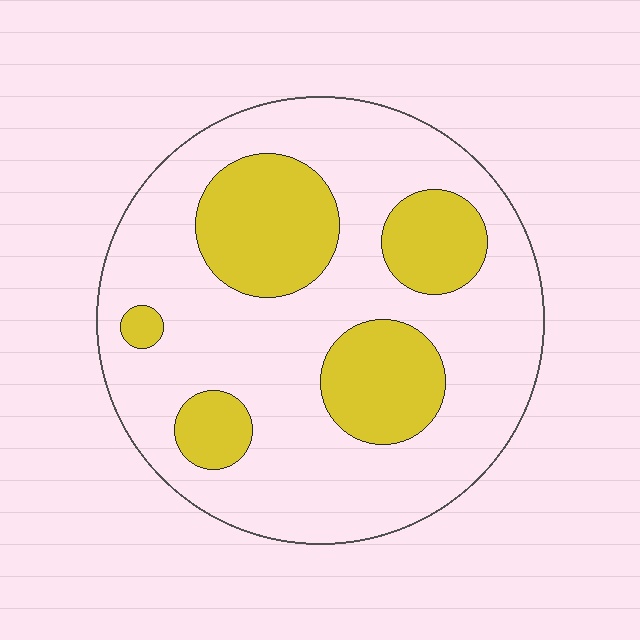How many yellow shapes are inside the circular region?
5.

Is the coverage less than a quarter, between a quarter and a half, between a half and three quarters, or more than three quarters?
Between a quarter and a half.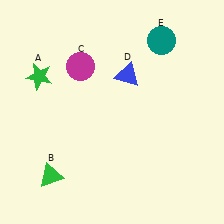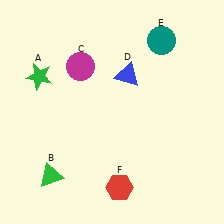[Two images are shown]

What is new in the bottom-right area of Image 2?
A red hexagon (F) was added in the bottom-right area of Image 2.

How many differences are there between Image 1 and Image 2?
There is 1 difference between the two images.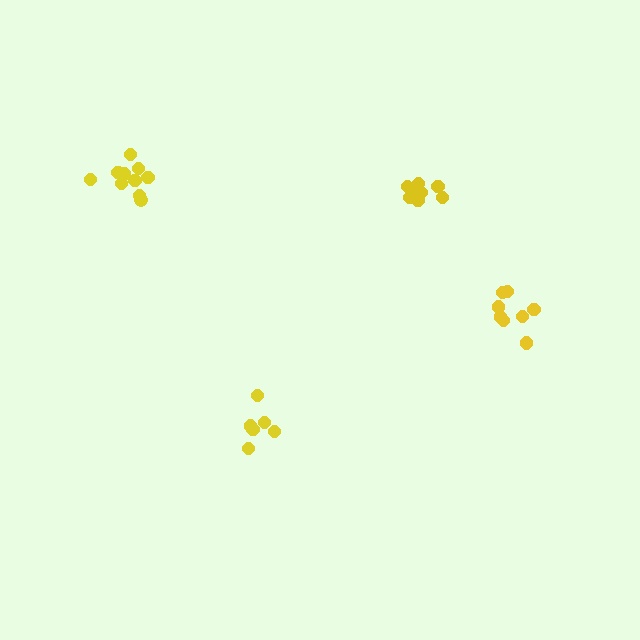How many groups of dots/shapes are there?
There are 4 groups.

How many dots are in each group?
Group 1: 10 dots, Group 2: 8 dots, Group 3: 8 dots, Group 4: 7 dots (33 total).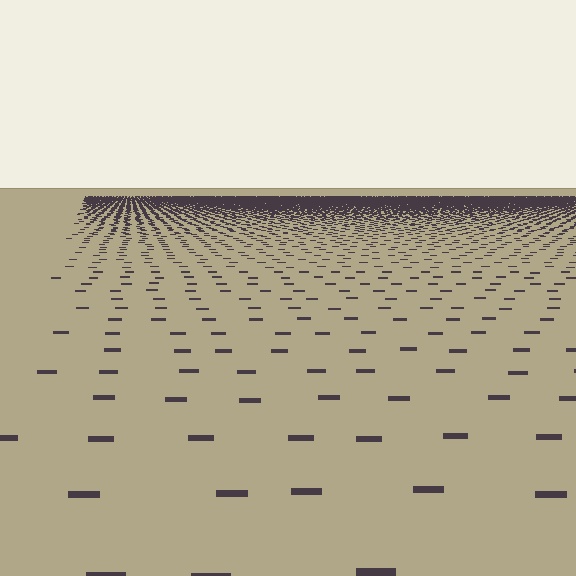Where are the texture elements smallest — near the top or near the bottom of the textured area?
Near the top.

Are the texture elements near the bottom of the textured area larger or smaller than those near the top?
Larger. Near the bottom, elements are closer to the viewer and appear at a bigger on-screen size.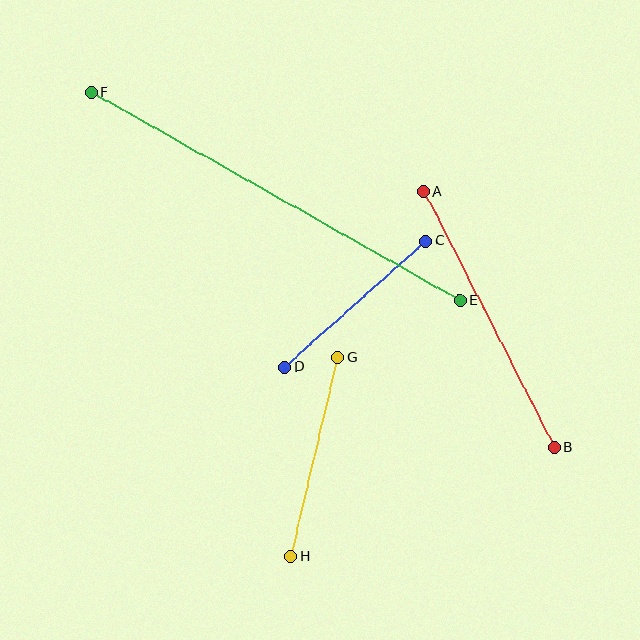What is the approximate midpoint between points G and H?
The midpoint is at approximately (314, 457) pixels.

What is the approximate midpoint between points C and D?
The midpoint is at approximately (355, 304) pixels.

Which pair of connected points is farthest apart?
Points E and F are farthest apart.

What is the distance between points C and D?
The distance is approximately 189 pixels.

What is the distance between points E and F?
The distance is approximately 423 pixels.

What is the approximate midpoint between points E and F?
The midpoint is at approximately (276, 196) pixels.